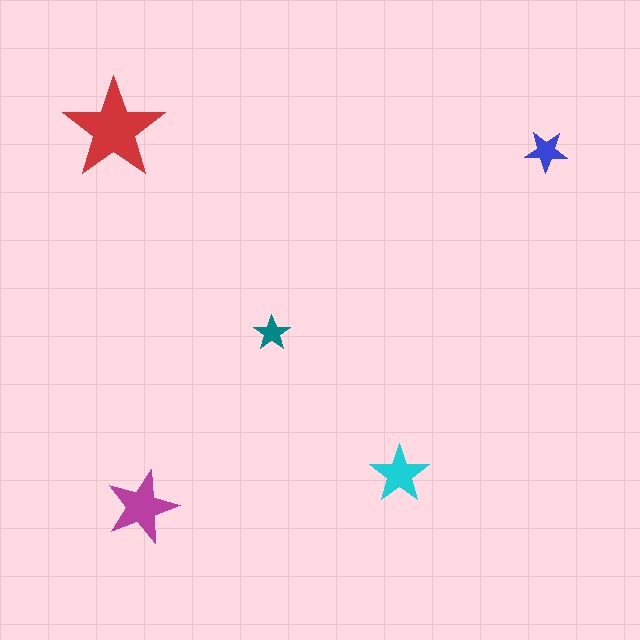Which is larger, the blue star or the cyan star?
The cyan one.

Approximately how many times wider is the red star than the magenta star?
About 1.5 times wider.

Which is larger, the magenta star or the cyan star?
The magenta one.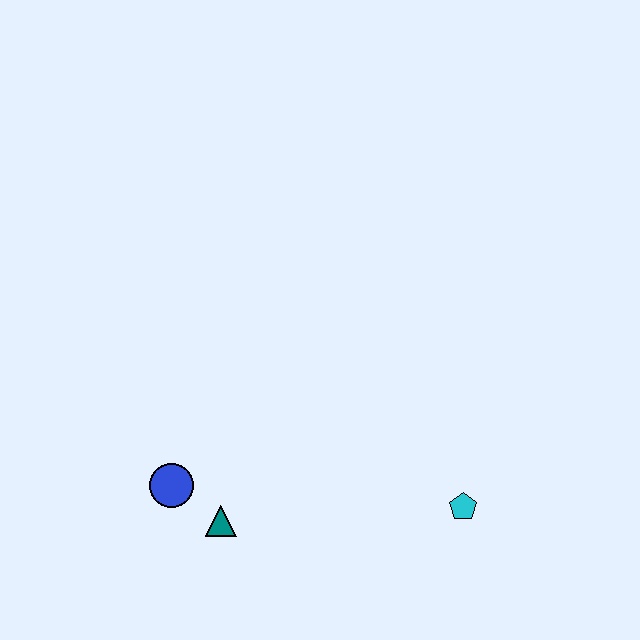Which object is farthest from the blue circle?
The cyan pentagon is farthest from the blue circle.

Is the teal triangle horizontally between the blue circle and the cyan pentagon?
Yes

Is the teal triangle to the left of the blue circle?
No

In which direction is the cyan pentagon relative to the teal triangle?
The cyan pentagon is to the right of the teal triangle.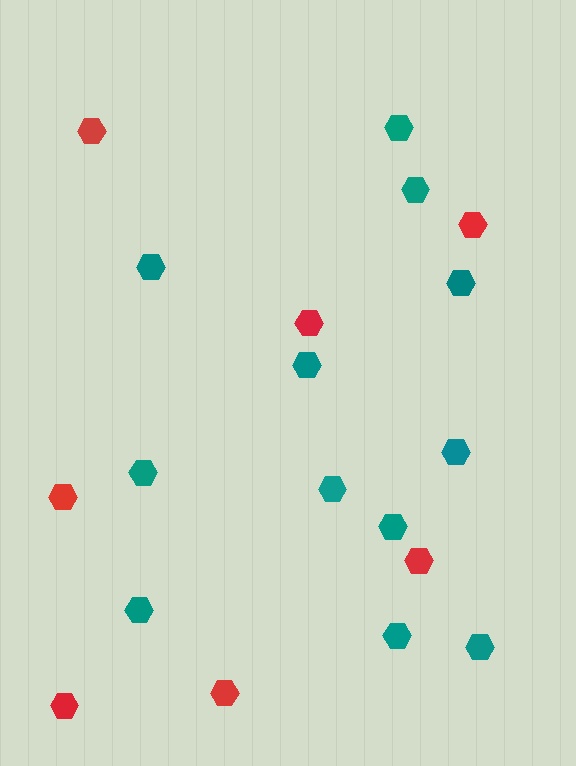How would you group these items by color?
There are 2 groups: one group of red hexagons (7) and one group of teal hexagons (12).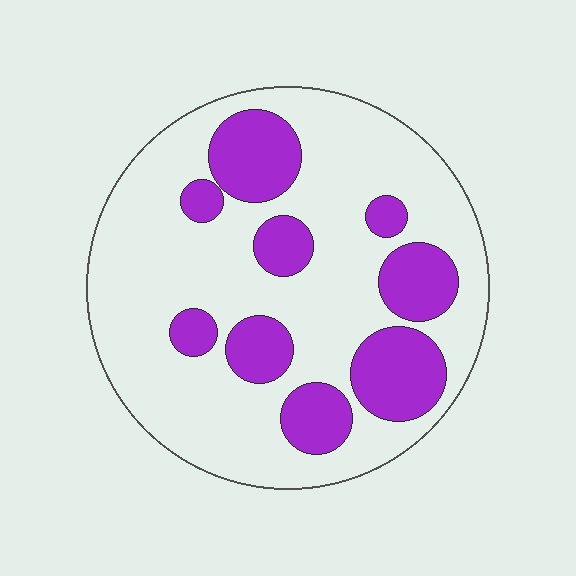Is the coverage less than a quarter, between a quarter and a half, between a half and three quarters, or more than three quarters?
Between a quarter and a half.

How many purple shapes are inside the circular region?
9.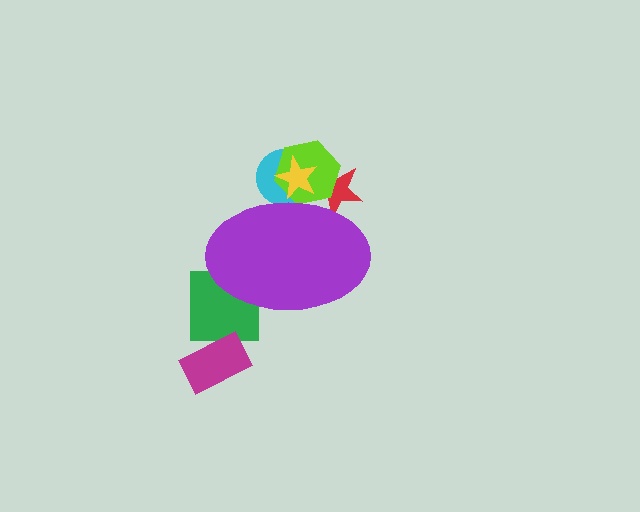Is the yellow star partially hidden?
Yes, the yellow star is partially hidden behind the purple ellipse.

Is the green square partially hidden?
Yes, the green square is partially hidden behind the purple ellipse.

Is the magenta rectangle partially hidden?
No, the magenta rectangle is fully visible.